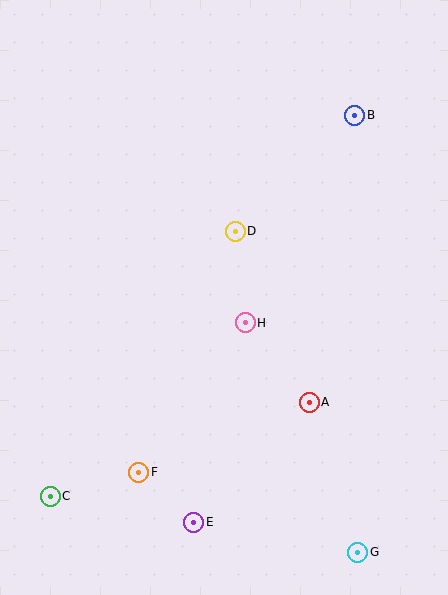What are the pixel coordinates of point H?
Point H is at (245, 323).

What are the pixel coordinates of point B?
Point B is at (355, 115).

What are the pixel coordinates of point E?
Point E is at (194, 522).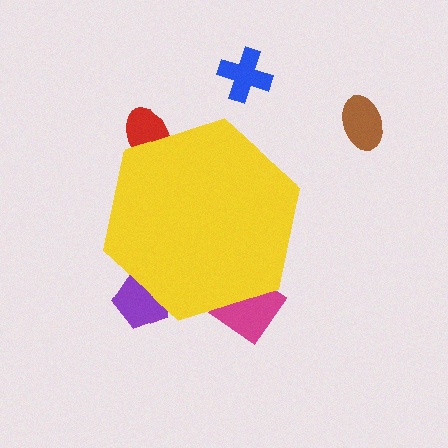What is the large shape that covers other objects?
A yellow hexagon.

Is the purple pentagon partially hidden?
Yes, the purple pentagon is partially hidden behind the yellow hexagon.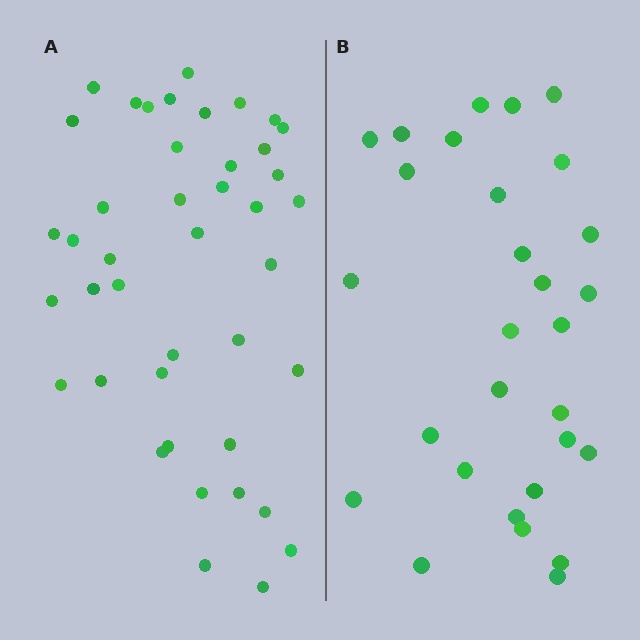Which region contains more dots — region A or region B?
Region A (the left region) has more dots.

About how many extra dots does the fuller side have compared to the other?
Region A has approximately 15 more dots than region B.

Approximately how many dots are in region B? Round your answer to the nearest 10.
About 30 dots. (The exact count is 29, which rounds to 30.)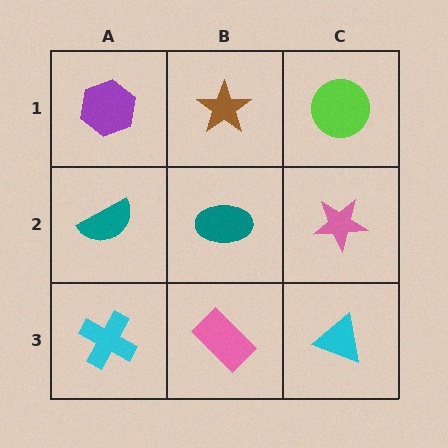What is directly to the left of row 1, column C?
A brown star.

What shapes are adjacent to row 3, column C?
A pink star (row 2, column C), a pink rectangle (row 3, column B).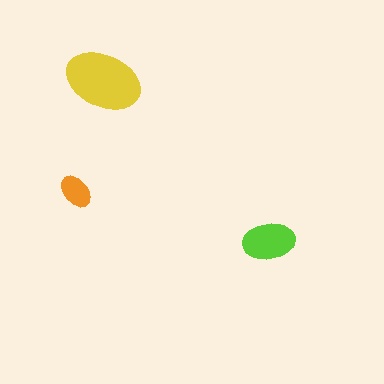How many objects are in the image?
There are 3 objects in the image.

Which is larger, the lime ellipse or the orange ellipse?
The lime one.